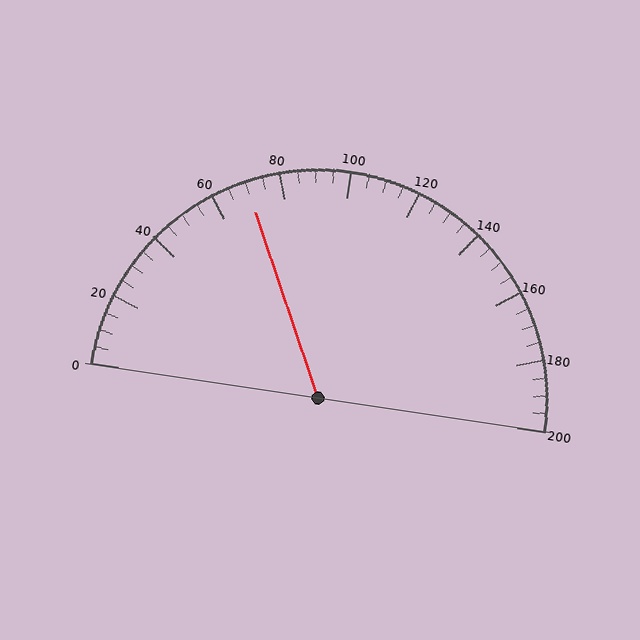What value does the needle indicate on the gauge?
The needle indicates approximately 70.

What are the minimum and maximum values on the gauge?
The gauge ranges from 0 to 200.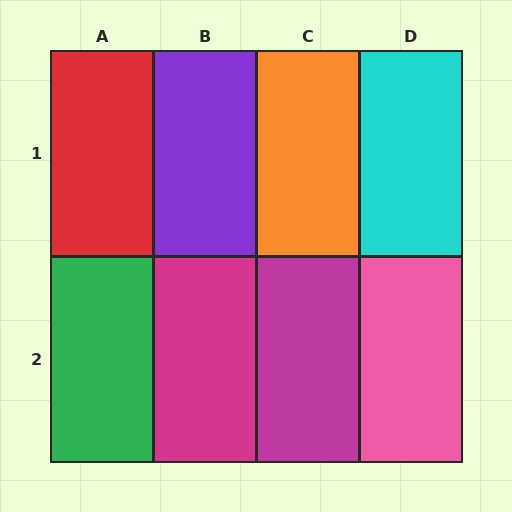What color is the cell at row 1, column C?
Orange.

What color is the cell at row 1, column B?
Purple.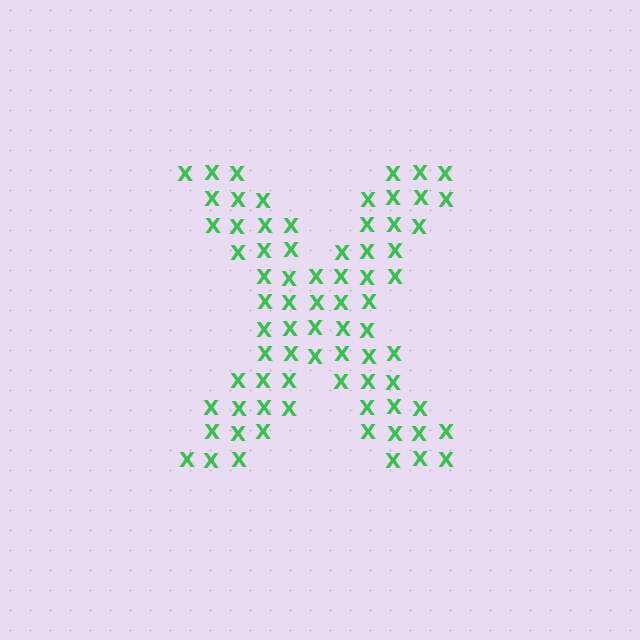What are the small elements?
The small elements are letter X's.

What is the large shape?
The large shape is the letter X.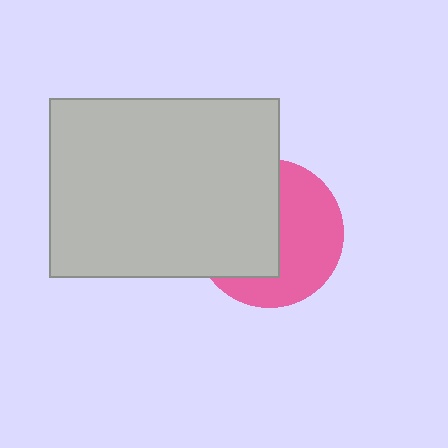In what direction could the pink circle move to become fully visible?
The pink circle could move right. That would shift it out from behind the light gray rectangle entirely.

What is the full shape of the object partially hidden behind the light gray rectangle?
The partially hidden object is a pink circle.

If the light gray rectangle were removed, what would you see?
You would see the complete pink circle.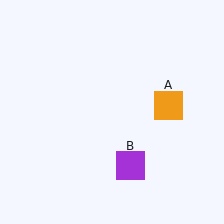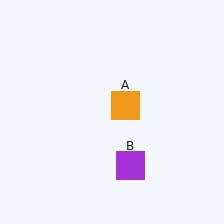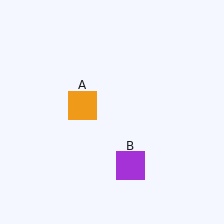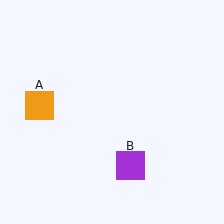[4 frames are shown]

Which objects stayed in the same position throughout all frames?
Purple square (object B) remained stationary.